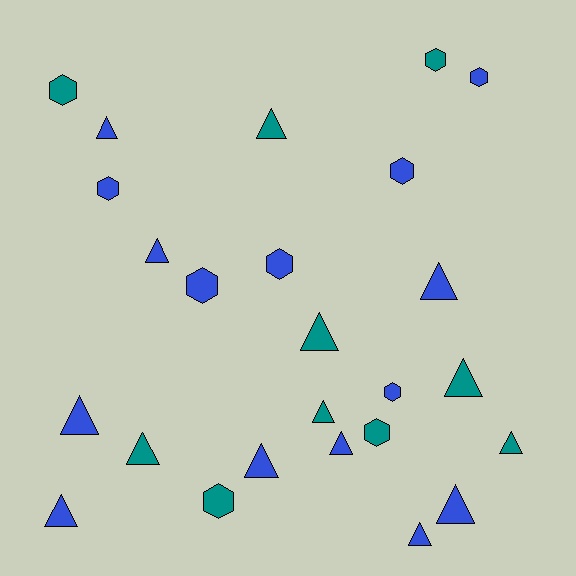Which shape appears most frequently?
Triangle, with 15 objects.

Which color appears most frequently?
Blue, with 15 objects.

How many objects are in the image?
There are 25 objects.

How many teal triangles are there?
There are 6 teal triangles.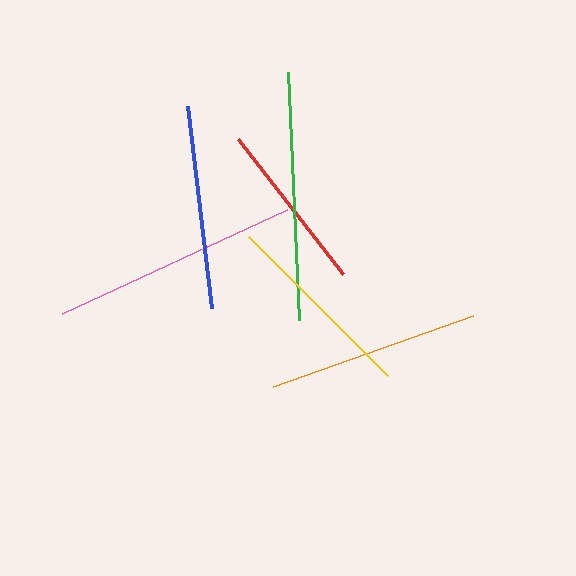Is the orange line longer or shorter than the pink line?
The pink line is longer than the orange line.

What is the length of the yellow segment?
The yellow segment is approximately 197 pixels long.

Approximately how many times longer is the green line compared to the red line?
The green line is approximately 1.5 times the length of the red line.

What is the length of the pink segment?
The pink segment is approximately 248 pixels long.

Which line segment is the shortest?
The red line is the shortest at approximately 171 pixels.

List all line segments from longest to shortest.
From longest to shortest: pink, green, orange, blue, yellow, red.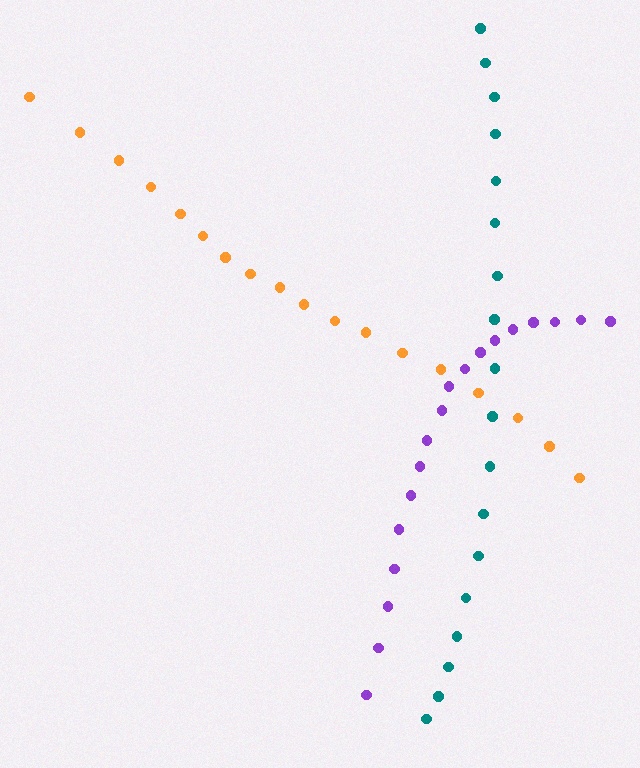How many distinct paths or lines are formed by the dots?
There are 3 distinct paths.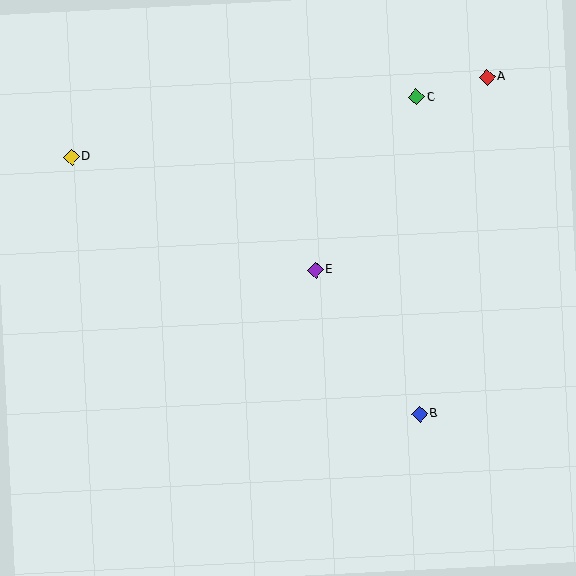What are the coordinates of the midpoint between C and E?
The midpoint between C and E is at (366, 183).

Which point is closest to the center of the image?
Point E at (315, 270) is closest to the center.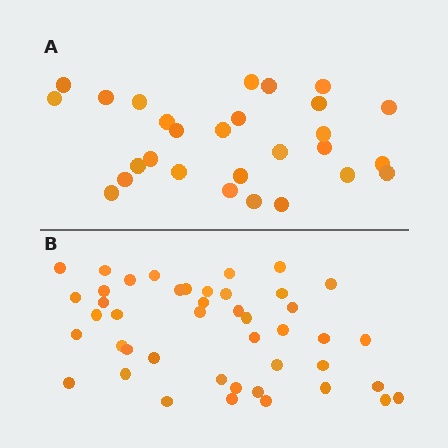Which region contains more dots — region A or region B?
Region B (the bottom region) has more dots.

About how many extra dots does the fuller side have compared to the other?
Region B has approximately 15 more dots than region A.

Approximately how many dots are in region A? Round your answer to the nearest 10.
About 30 dots. (The exact count is 28, which rounds to 30.)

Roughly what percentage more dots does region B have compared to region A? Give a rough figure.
About 55% more.